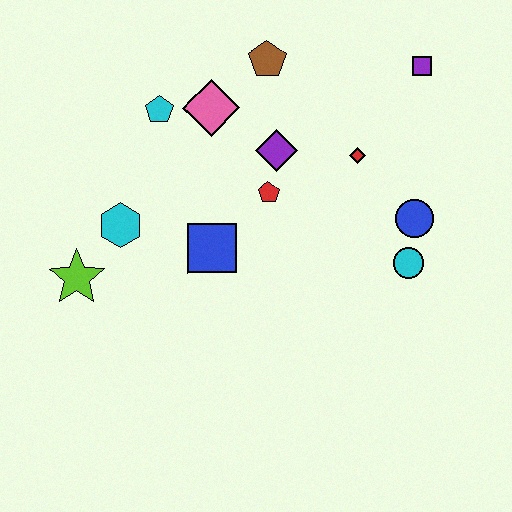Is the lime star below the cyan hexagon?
Yes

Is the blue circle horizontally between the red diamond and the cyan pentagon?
No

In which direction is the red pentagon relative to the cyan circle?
The red pentagon is to the left of the cyan circle.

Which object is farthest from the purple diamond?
The lime star is farthest from the purple diamond.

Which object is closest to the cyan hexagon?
The lime star is closest to the cyan hexagon.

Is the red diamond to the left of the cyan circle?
Yes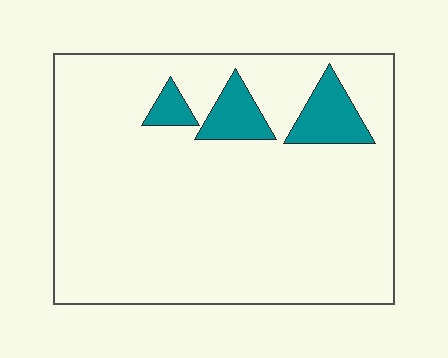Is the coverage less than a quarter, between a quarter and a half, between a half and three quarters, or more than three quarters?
Less than a quarter.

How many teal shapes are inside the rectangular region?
3.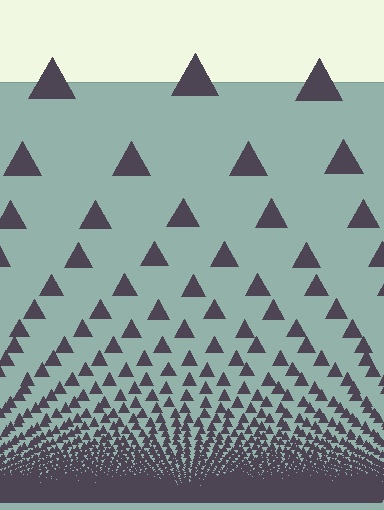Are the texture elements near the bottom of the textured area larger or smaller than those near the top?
Smaller. The gradient is inverted — elements near the bottom are smaller and denser.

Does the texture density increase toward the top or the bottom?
Density increases toward the bottom.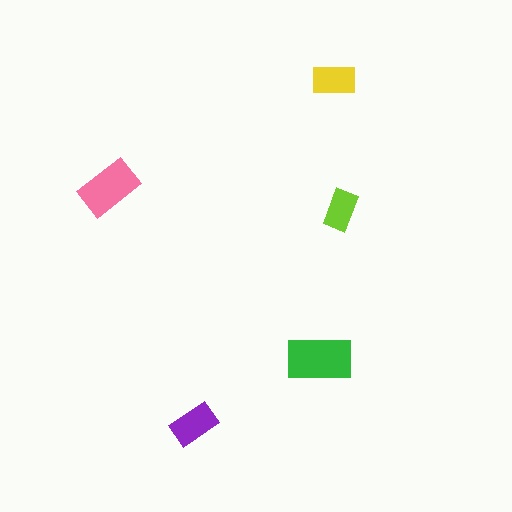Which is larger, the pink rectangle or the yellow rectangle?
The pink one.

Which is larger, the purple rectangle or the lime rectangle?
The purple one.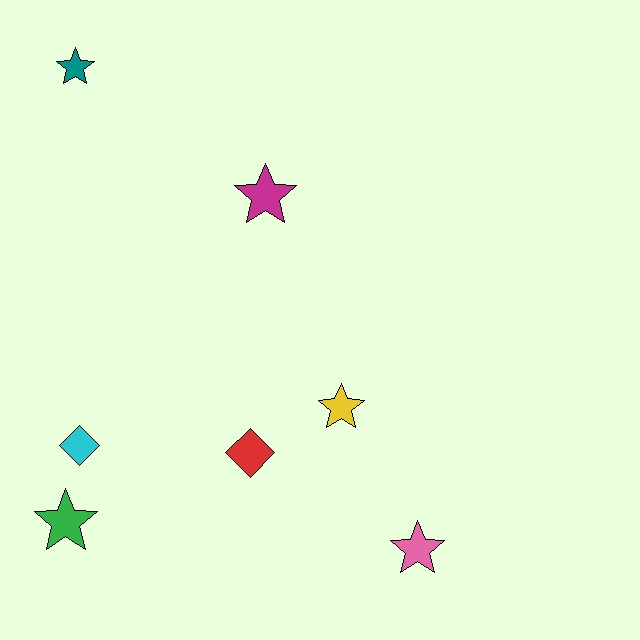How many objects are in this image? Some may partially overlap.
There are 7 objects.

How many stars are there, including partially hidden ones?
There are 5 stars.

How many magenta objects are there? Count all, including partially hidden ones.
There is 1 magenta object.